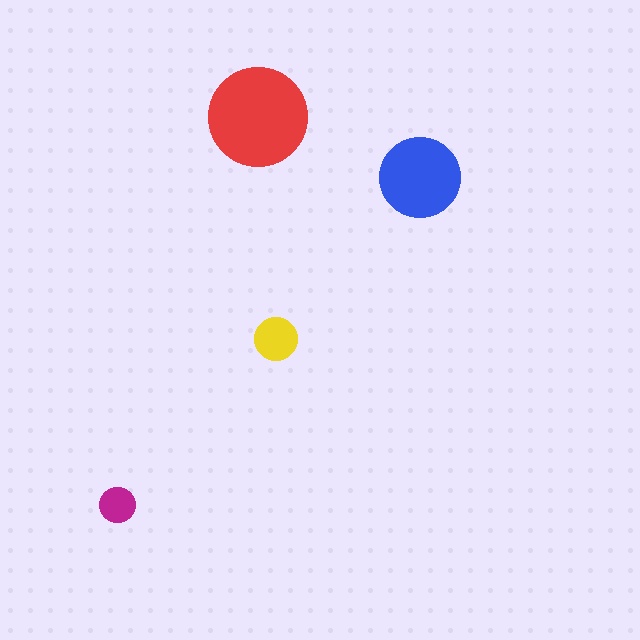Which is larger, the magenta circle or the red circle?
The red one.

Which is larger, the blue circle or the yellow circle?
The blue one.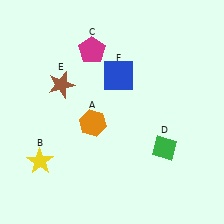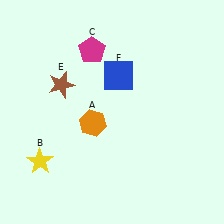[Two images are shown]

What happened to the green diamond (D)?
The green diamond (D) was removed in Image 2. It was in the bottom-right area of Image 1.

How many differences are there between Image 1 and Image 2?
There is 1 difference between the two images.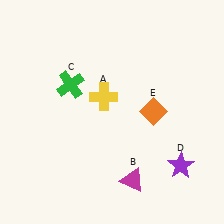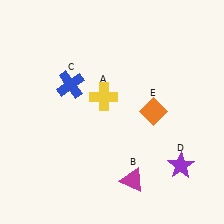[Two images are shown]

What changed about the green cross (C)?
In Image 1, C is green. In Image 2, it changed to blue.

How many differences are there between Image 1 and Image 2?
There is 1 difference between the two images.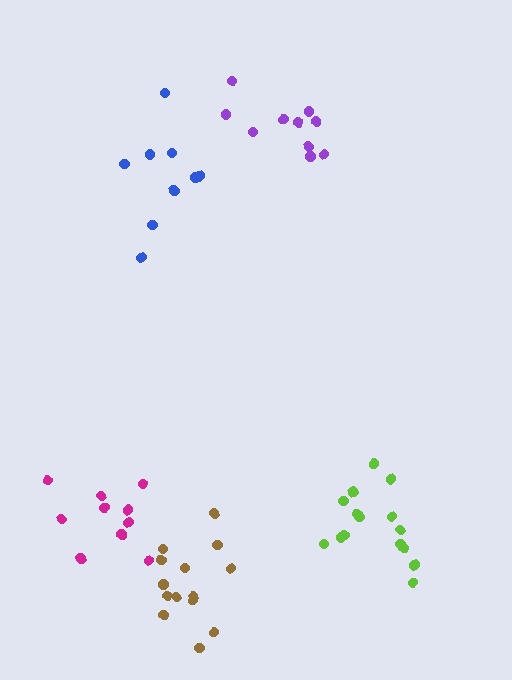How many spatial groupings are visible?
There are 5 spatial groupings.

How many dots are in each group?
Group 1: 10 dots, Group 2: 14 dots, Group 3: 9 dots, Group 4: 15 dots, Group 5: 10 dots (58 total).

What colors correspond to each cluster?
The clusters are colored: purple, brown, blue, lime, magenta.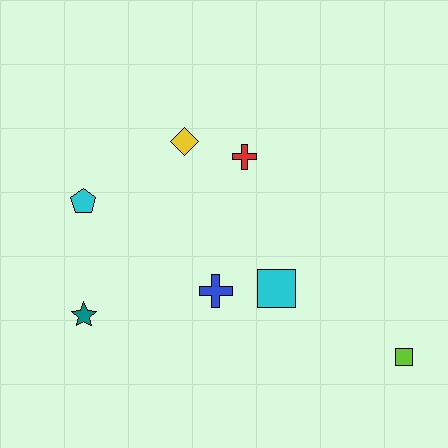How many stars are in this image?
There is 1 star.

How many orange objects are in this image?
There are no orange objects.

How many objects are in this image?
There are 7 objects.